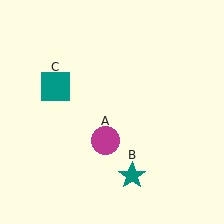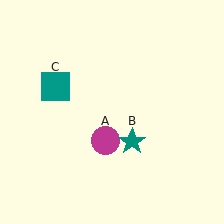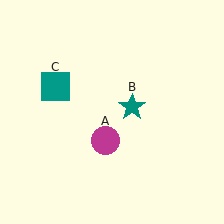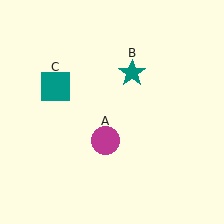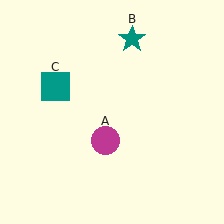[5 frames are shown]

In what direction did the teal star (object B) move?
The teal star (object B) moved up.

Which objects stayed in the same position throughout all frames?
Magenta circle (object A) and teal square (object C) remained stationary.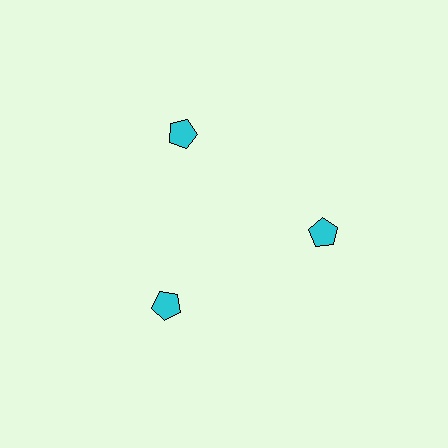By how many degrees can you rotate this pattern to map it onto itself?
The pattern maps onto itself every 120 degrees of rotation.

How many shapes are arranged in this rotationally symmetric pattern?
There are 3 shapes, arranged in 3 groups of 1.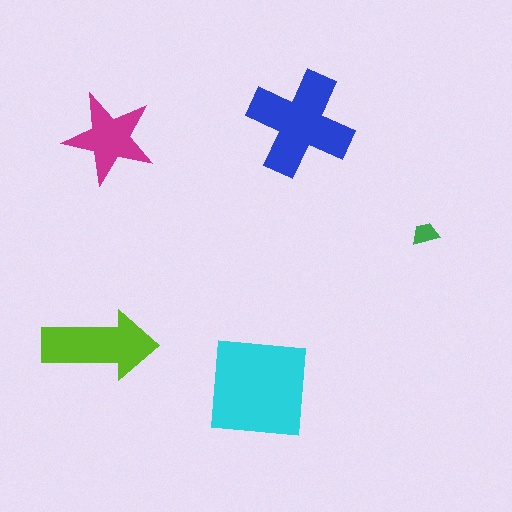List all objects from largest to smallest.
The cyan square, the blue cross, the lime arrow, the magenta star, the green trapezoid.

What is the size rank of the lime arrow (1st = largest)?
3rd.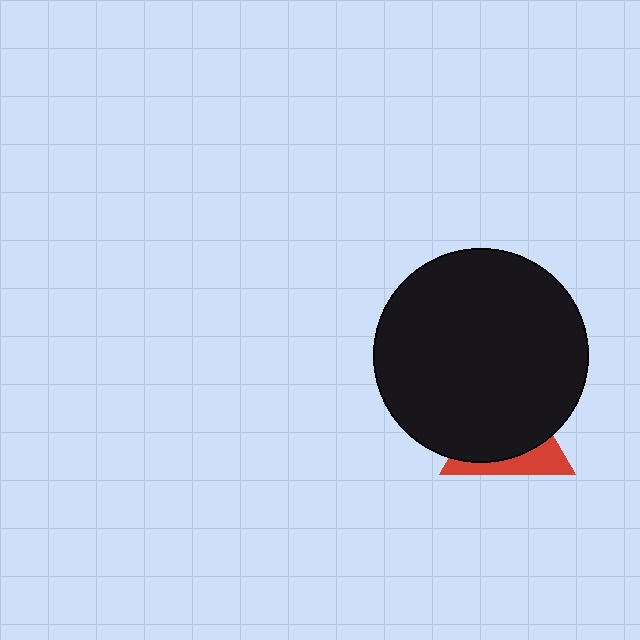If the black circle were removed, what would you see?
You would see the complete red triangle.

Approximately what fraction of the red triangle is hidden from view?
Roughly 69% of the red triangle is hidden behind the black circle.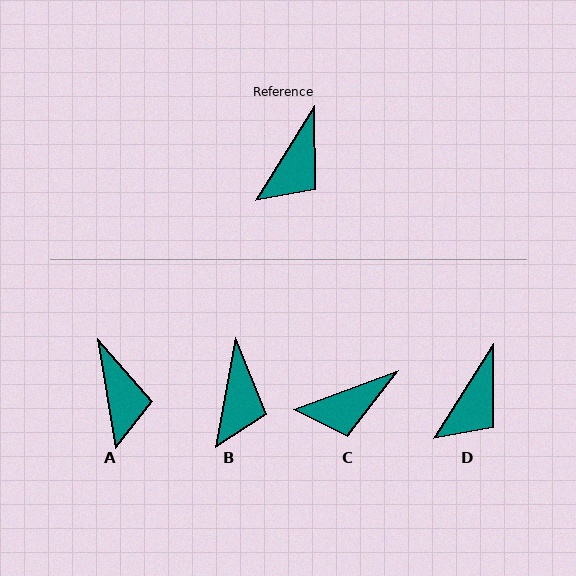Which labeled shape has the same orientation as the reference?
D.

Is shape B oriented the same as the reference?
No, it is off by about 22 degrees.